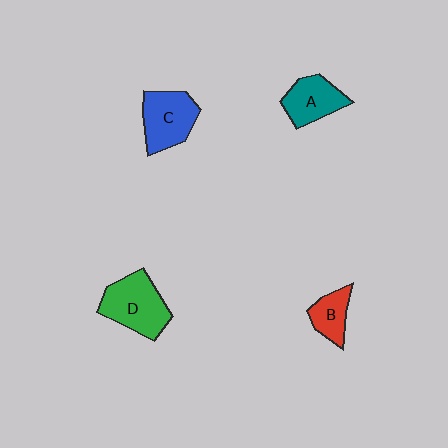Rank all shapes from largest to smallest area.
From largest to smallest: D (green), C (blue), A (teal), B (red).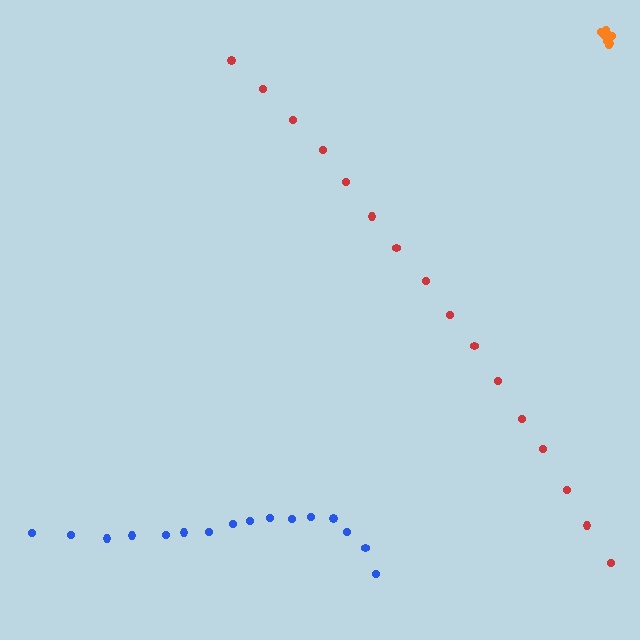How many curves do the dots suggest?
There are 3 distinct paths.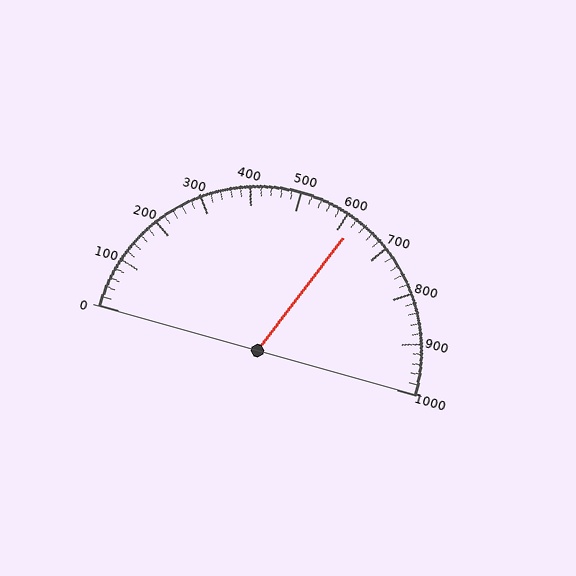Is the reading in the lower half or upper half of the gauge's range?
The reading is in the upper half of the range (0 to 1000).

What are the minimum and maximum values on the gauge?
The gauge ranges from 0 to 1000.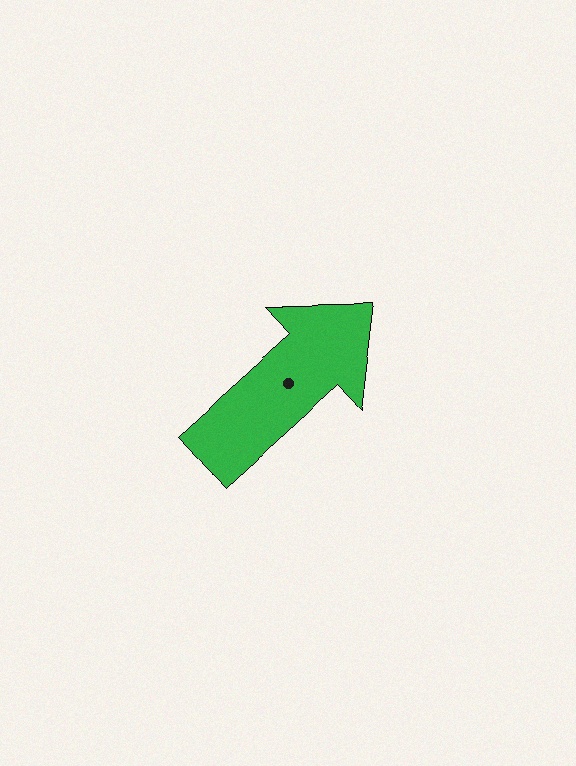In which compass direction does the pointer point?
Northeast.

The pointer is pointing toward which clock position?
Roughly 2 o'clock.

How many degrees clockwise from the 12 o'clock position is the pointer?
Approximately 48 degrees.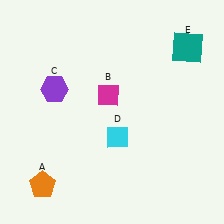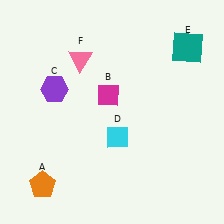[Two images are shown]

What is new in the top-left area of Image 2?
A pink triangle (F) was added in the top-left area of Image 2.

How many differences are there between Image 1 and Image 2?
There is 1 difference between the two images.